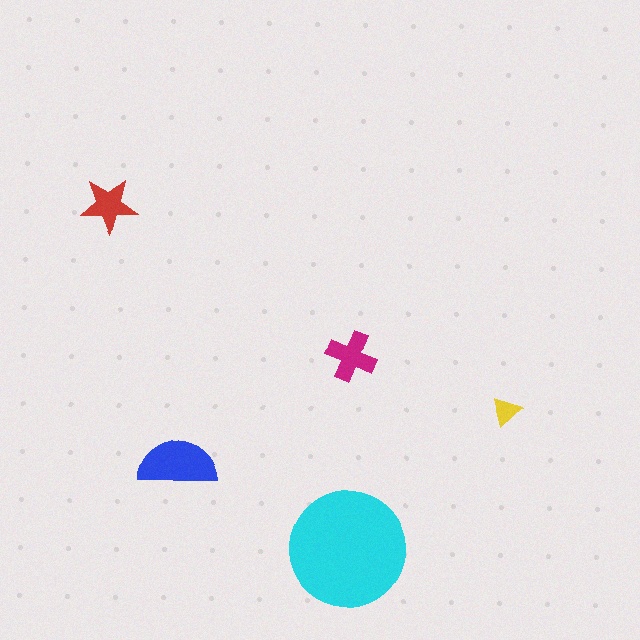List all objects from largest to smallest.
The cyan circle, the blue semicircle, the magenta cross, the red star, the yellow triangle.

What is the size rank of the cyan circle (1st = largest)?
1st.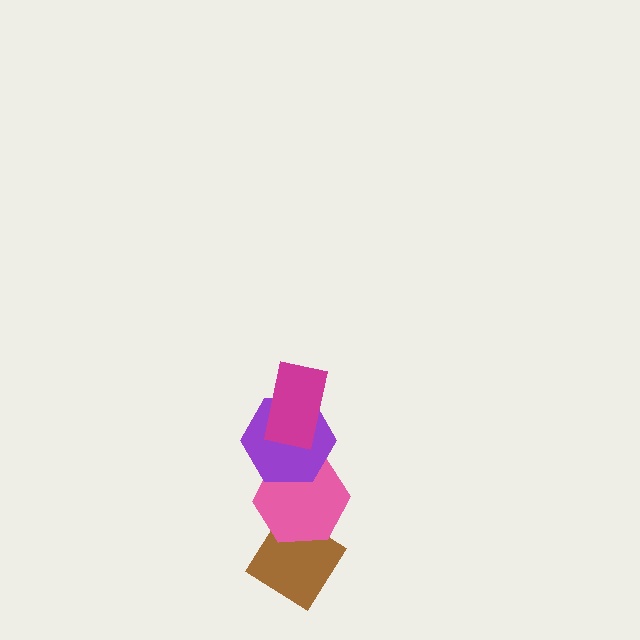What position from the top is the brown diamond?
The brown diamond is 4th from the top.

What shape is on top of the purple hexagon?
The magenta rectangle is on top of the purple hexagon.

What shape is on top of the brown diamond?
The pink hexagon is on top of the brown diamond.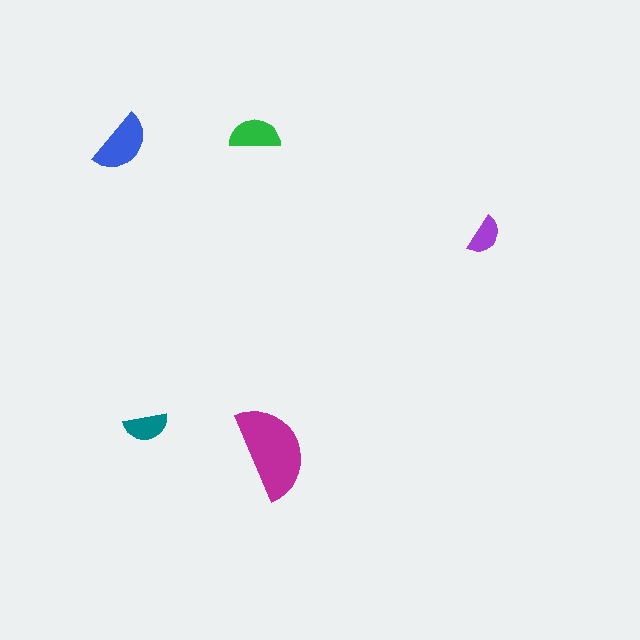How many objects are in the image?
There are 5 objects in the image.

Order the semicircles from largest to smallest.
the magenta one, the blue one, the green one, the teal one, the purple one.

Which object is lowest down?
The magenta semicircle is bottommost.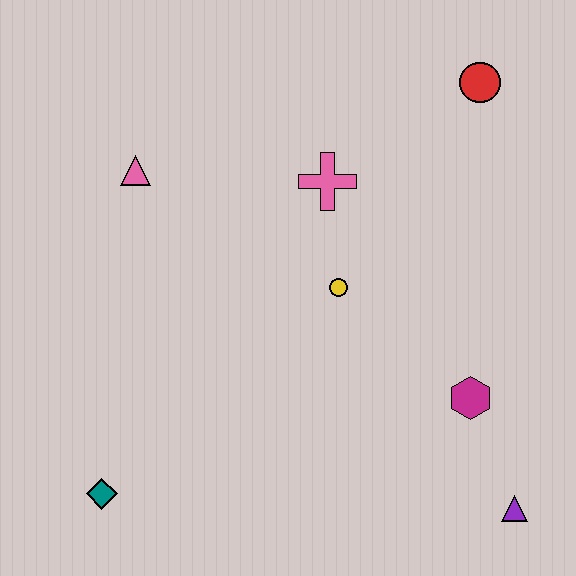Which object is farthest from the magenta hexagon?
The pink triangle is farthest from the magenta hexagon.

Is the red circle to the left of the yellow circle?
No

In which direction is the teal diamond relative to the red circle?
The teal diamond is below the red circle.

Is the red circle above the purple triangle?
Yes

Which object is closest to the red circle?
The pink cross is closest to the red circle.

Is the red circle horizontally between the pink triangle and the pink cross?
No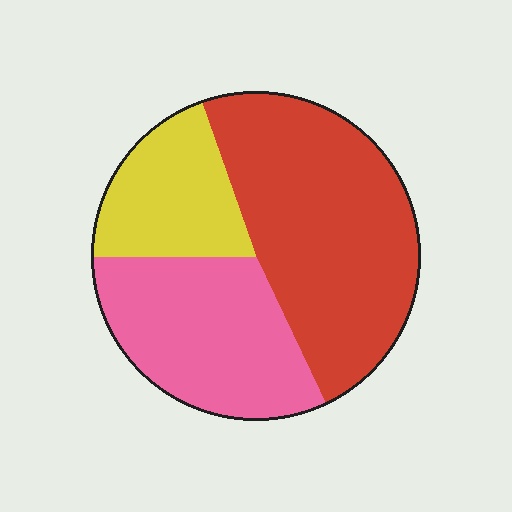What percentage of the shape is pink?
Pink takes up about one third (1/3) of the shape.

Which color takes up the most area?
Red, at roughly 50%.